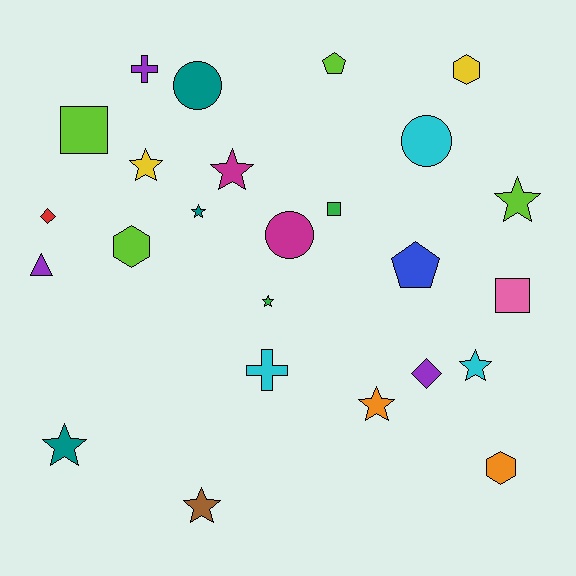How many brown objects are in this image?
There is 1 brown object.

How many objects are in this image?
There are 25 objects.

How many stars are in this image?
There are 9 stars.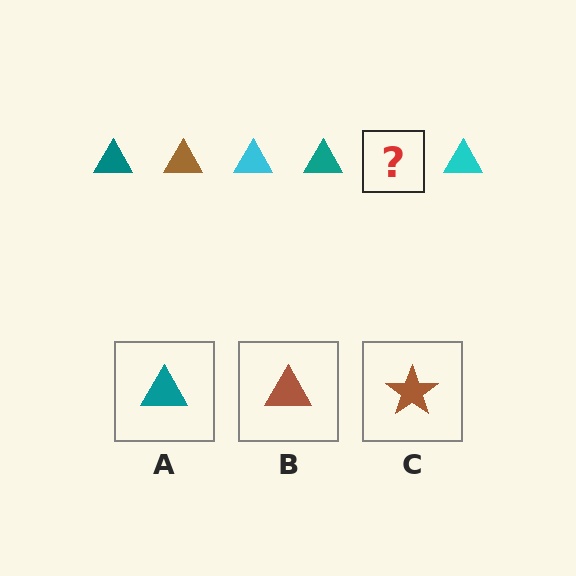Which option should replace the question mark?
Option B.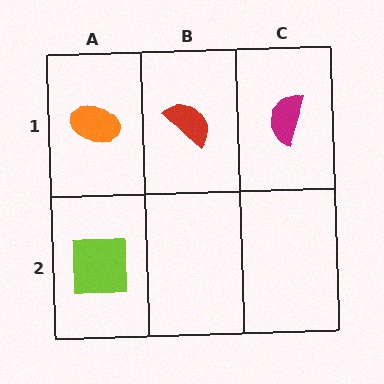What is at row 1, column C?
A magenta semicircle.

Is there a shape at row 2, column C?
No, that cell is empty.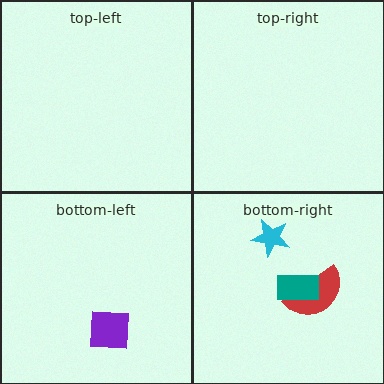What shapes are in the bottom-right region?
The cyan star, the red semicircle, the teal rectangle.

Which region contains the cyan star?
The bottom-right region.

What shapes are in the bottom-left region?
The purple square.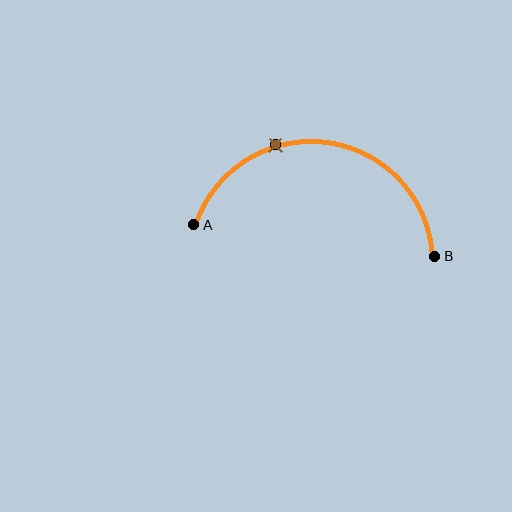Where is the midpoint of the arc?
The arc midpoint is the point on the curve farthest from the straight line joining A and B. It sits above that line.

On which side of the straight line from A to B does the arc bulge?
The arc bulges above the straight line connecting A and B.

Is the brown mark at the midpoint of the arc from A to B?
No. The brown mark lies on the arc but is closer to endpoint A. The arc midpoint would be at the point on the curve equidistant along the arc from both A and B.